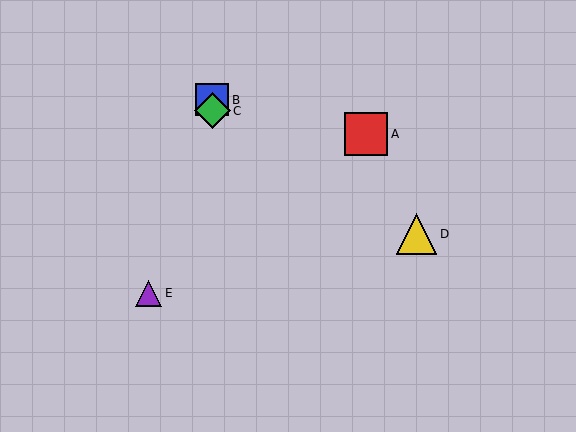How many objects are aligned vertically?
2 objects (B, C) are aligned vertically.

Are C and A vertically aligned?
No, C is at x≈212 and A is at x≈366.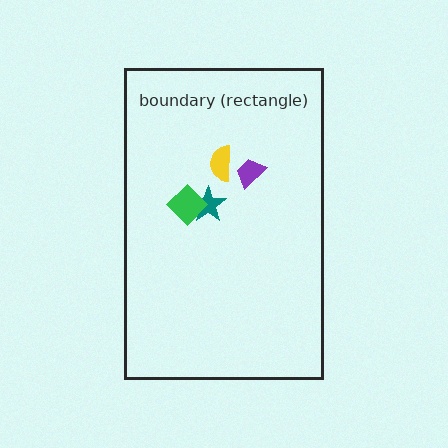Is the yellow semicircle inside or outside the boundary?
Inside.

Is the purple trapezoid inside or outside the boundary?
Inside.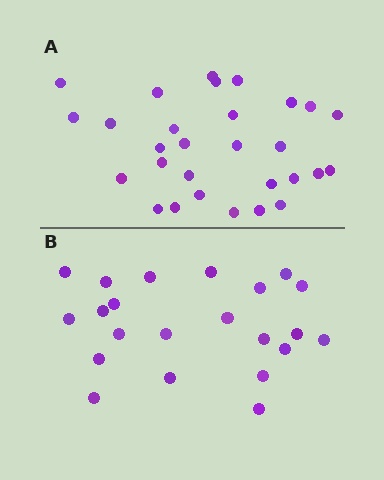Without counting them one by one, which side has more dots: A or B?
Region A (the top region) has more dots.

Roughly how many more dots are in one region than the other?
Region A has roughly 8 or so more dots than region B.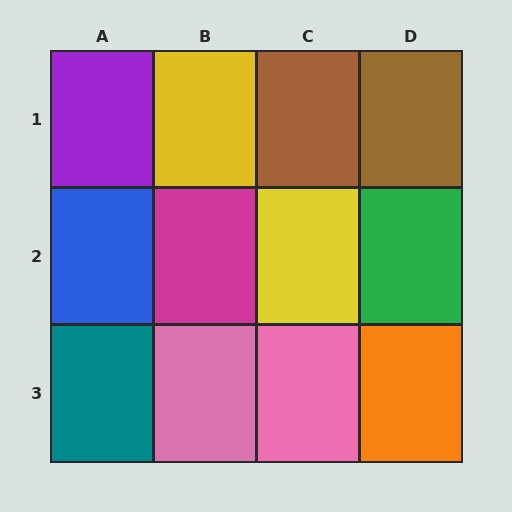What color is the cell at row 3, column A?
Teal.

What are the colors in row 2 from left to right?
Blue, magenta, yellow, green.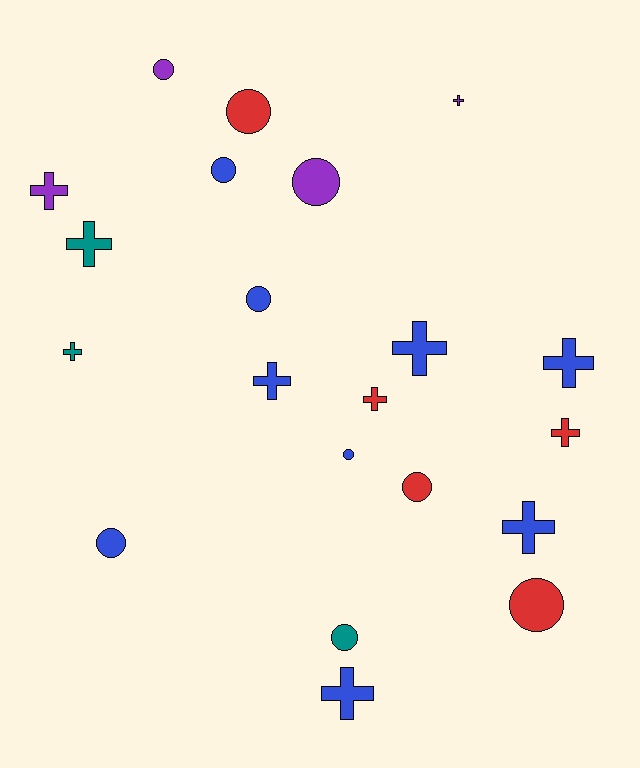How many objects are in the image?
There are 21 objects.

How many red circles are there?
There are 3 red circles.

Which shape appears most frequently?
Cross, with 11 objects.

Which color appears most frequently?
Blue, with 9 objects.